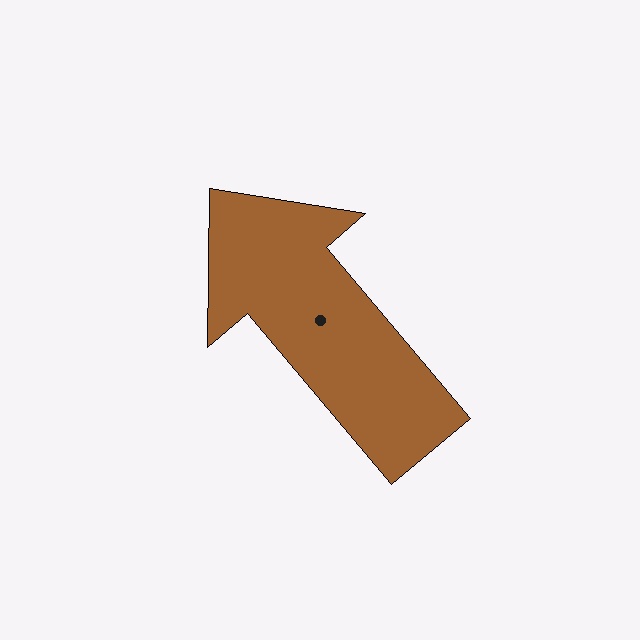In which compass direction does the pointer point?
Northwest.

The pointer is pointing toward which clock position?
Roughly 11 o'clock.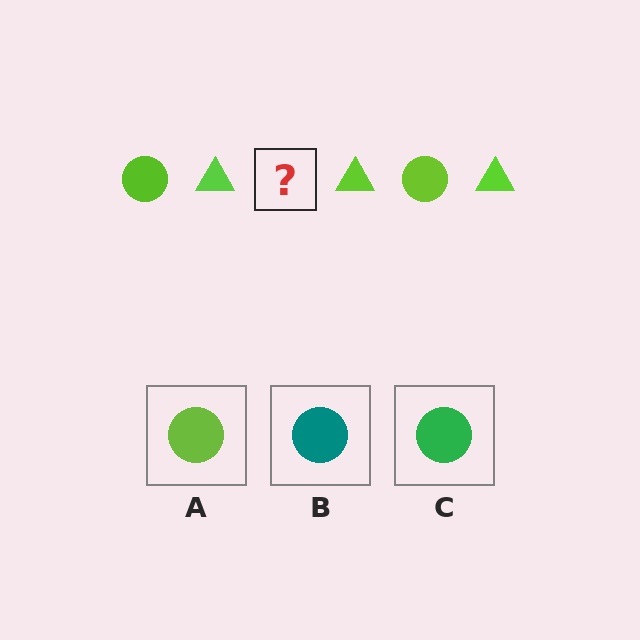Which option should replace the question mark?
Option A.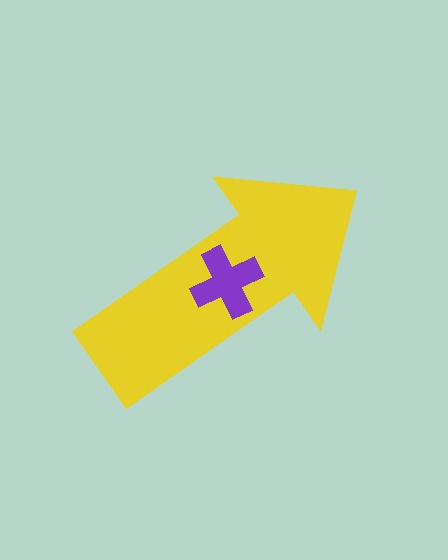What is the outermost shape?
The yellow arrow.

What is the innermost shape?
The purple cross.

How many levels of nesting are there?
2.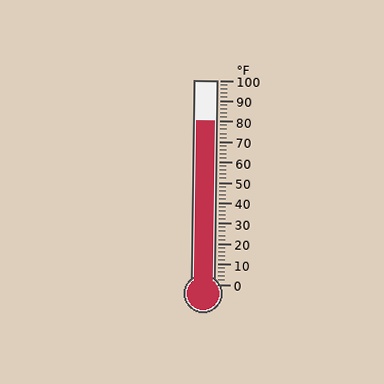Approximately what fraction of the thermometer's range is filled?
The thermometer is filled to approximately 80% of its range.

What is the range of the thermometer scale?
The thermometer scale ranges from 0°F to 100°F.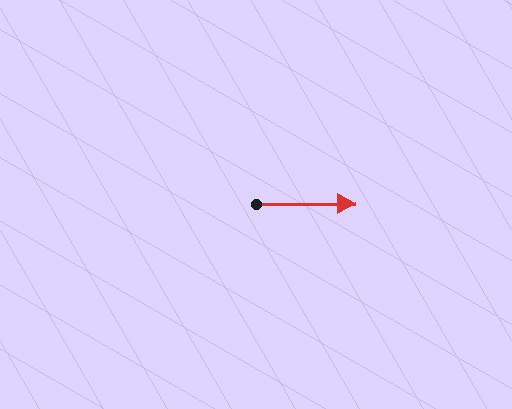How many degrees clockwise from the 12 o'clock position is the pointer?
Approximately 89 degrees.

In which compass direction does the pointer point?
East.